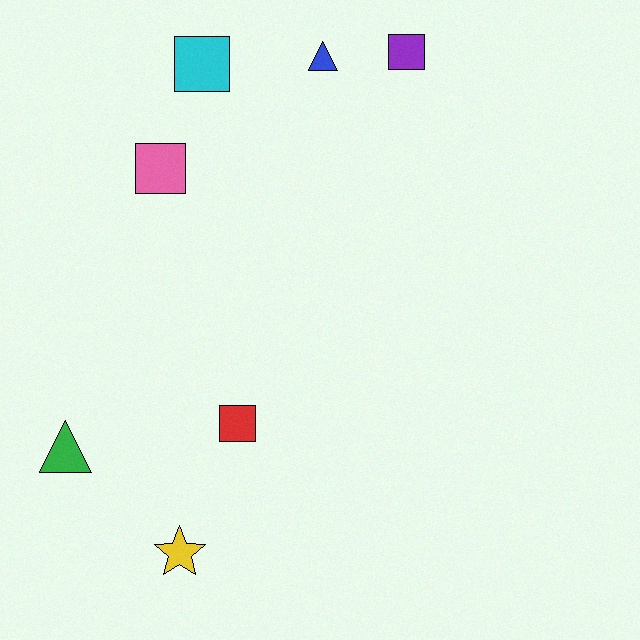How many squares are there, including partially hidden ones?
There are 4 squares.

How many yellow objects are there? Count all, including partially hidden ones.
There is 1 yellow object.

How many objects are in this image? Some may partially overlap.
There are 7 objects.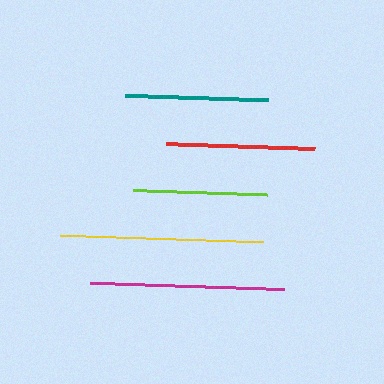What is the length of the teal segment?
The teal segment is approximately 143 pixels long.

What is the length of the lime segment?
The lime segment is approximately 134 pixels long.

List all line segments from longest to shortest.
From longest to shortest: yellow, magenta, red, teal, lime.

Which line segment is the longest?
The yellow line is the longest at approximately 204 pixels.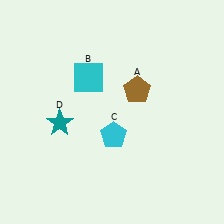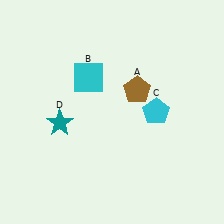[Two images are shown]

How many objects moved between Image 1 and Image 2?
1 object moved between the two images.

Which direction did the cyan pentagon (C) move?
The cyan pentagon (C) moved right.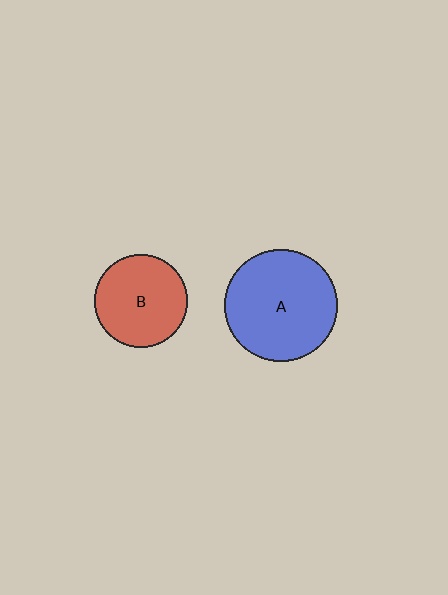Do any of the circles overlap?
No, none of the circles overlap.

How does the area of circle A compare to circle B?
Approximately 1.4 times.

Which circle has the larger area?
Circle A (blue).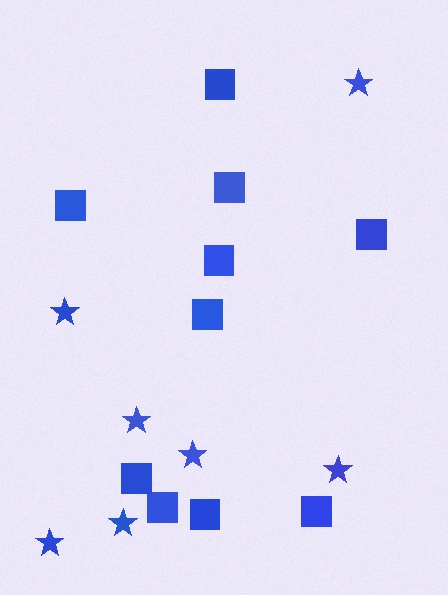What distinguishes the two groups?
There are 2 groups: one group of squares (10) and one group of stars (7).